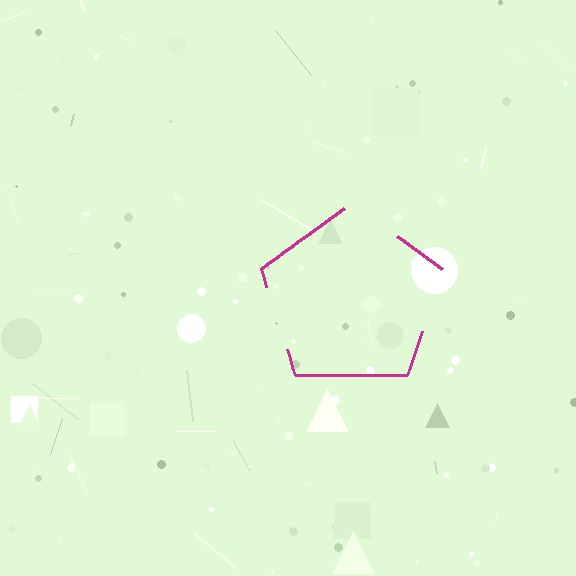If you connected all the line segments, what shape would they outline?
They would outline a pentagon.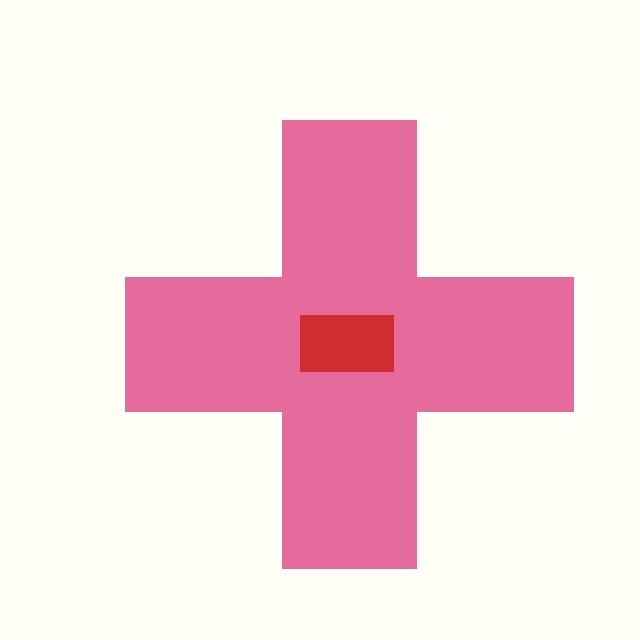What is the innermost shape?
The red rectangle.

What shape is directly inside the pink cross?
The red rectangle.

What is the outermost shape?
The pink cross.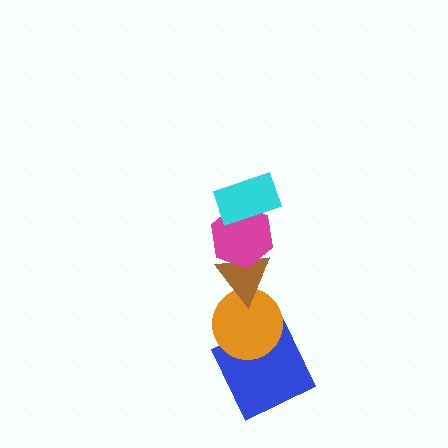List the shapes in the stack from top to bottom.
From top to bottom: the cyan rectangle, the magenta hexagon, the brown triangle, the orange circle, the blue square.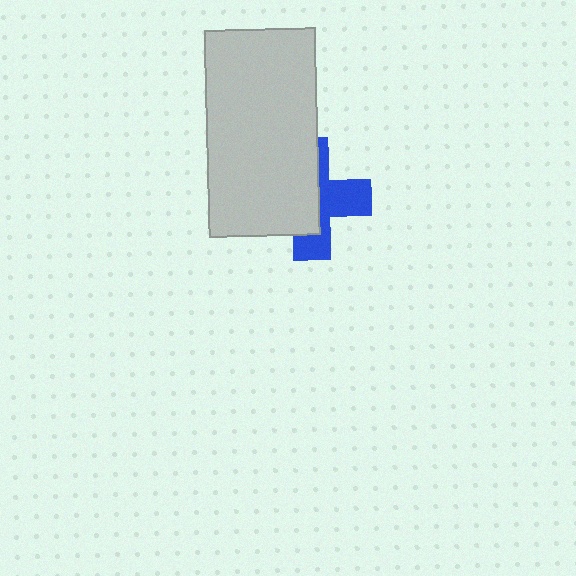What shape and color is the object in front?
The object in front is a light gray rectangle.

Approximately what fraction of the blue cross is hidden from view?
Roughly 55% of the blue cross is hidden behind the light gray rectangle.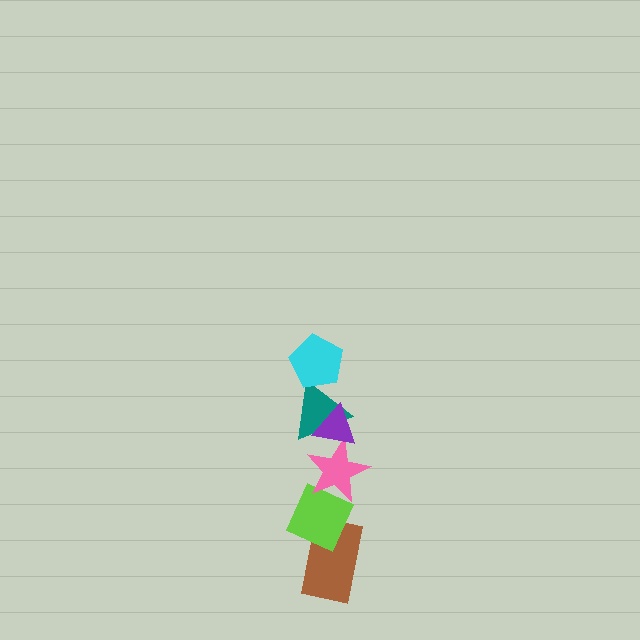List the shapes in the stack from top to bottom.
From top to bottom: the cyan pentagon, the purple triangle, the teal triangle, the pink star, the lime diamond, the brown rectangle.